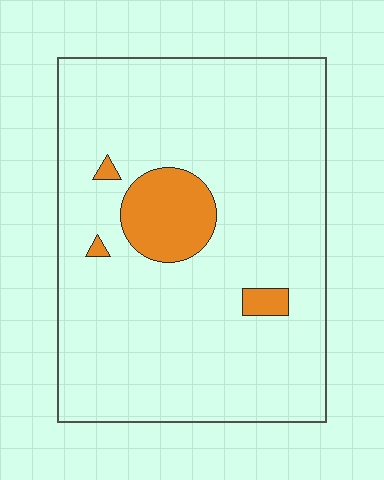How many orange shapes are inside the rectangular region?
4.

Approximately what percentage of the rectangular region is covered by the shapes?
Approximately 10%.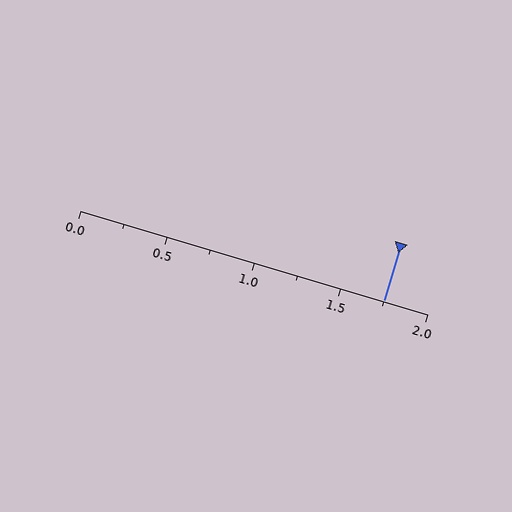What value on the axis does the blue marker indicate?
The marker indicates approximately 1.75.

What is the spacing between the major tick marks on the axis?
The major ticks are spaced 0.5 apart.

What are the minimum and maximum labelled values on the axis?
The axis runs from 0.0 to 2.0.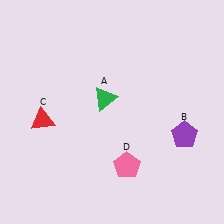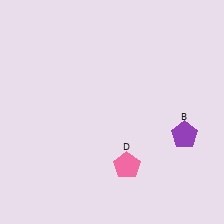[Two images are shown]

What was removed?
The green triangle (A), the red triangle (C) were removed in Image 2.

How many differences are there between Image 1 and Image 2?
There are 2 differences between the two images.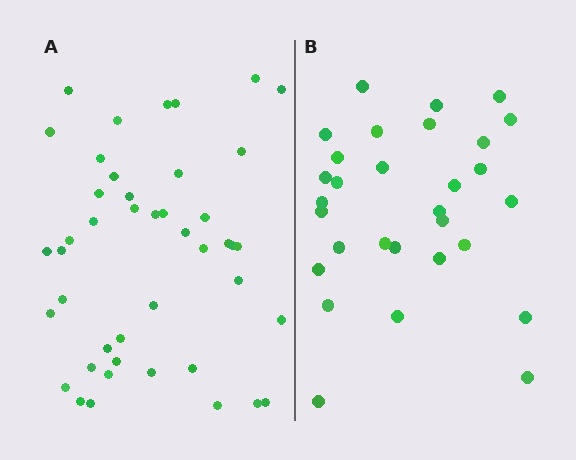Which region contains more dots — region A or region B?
Region A (the left region) has more dots.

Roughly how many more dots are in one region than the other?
Region A has approximately 15 more dots than region B.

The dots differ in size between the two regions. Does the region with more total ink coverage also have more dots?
No. Region B has more total ink coverage because its dots are larger, but region A actually contains more individual dots. Total area can be misleading — the number of items is what matters here.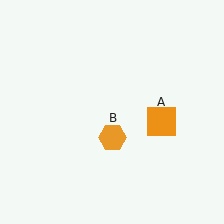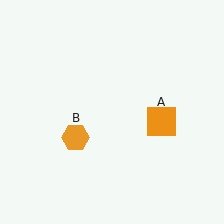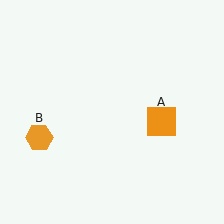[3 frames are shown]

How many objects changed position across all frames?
1 object changed position: orange hexagon (object B).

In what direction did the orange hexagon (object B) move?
The orange hexagon (object B) moved left.